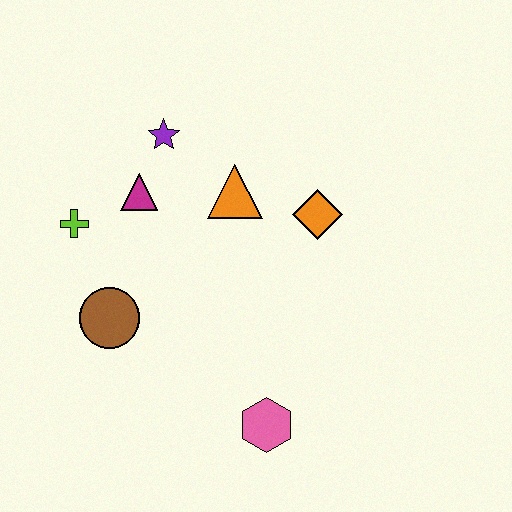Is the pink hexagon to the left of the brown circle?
No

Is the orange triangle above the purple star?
No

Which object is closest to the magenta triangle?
The purple star is closest to the magenta triangle.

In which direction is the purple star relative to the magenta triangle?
The purple star is above the magenta triangle.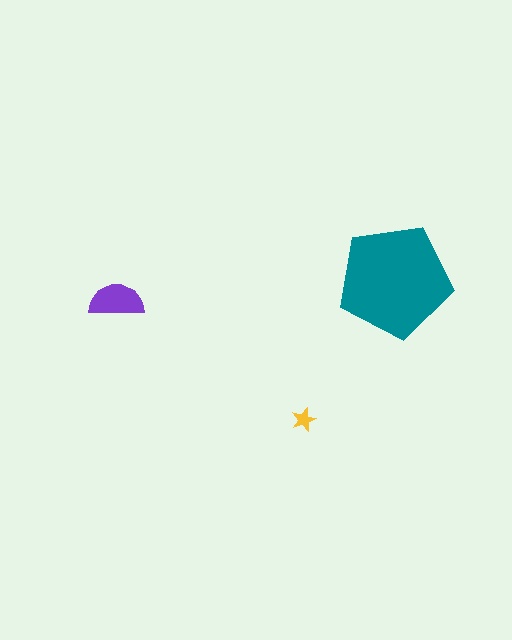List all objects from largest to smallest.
The teal pentagon, the purple semicircle, the yellow star.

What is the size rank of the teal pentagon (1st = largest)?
1st.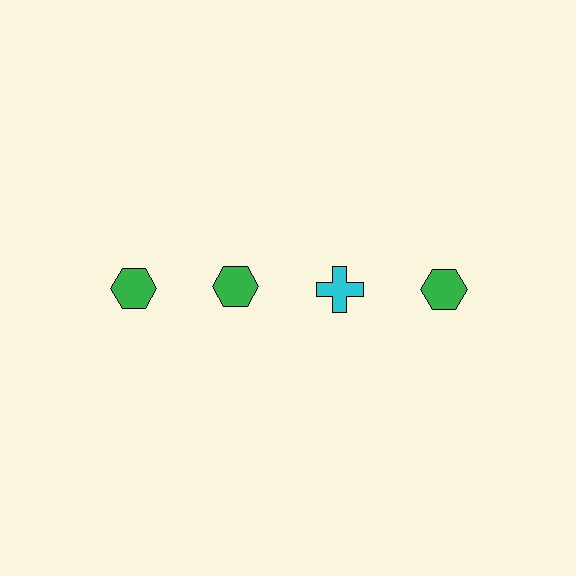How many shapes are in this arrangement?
There are 4 shapes arranged in a grid pattern.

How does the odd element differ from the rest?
It differs in both color (cyan instead of green) and shape (cross instead of hexagon).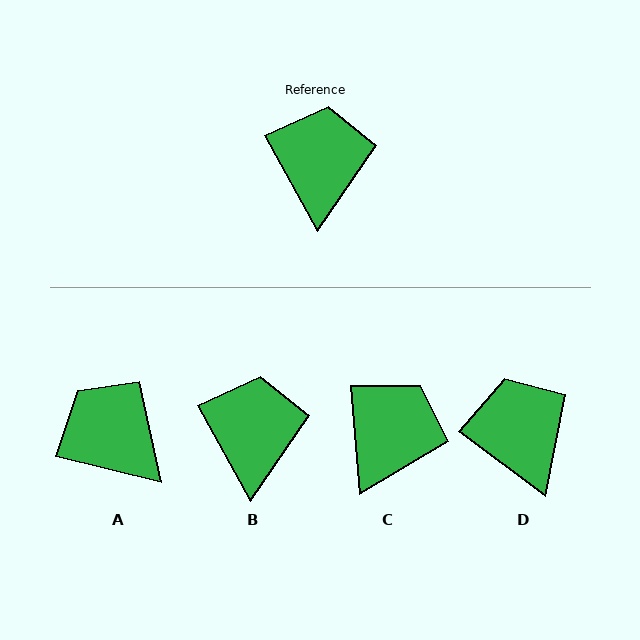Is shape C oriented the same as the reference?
No, it is off by about 24 degrees.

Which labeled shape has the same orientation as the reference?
B.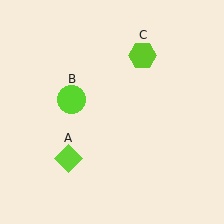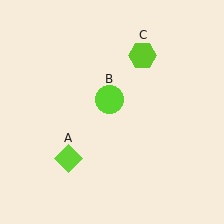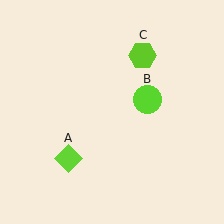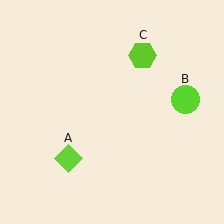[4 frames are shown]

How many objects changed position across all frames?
1 object changed position: lime circle (object B).